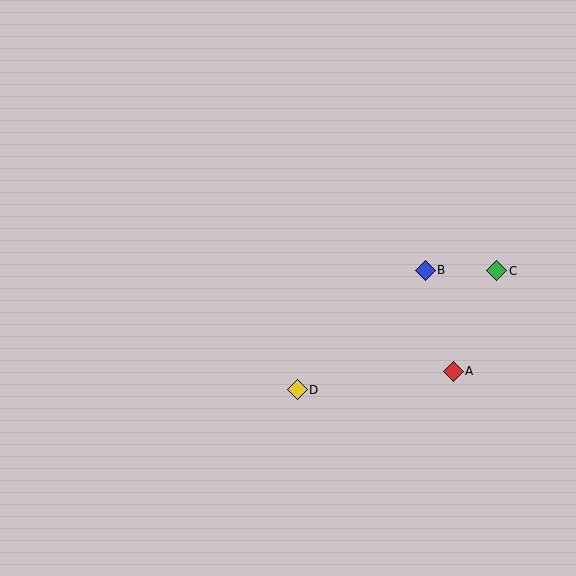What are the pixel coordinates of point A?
Point A is at (453, 372).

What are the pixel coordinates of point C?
Point C is at (497, 271).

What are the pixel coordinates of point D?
Point D is at (297, 390).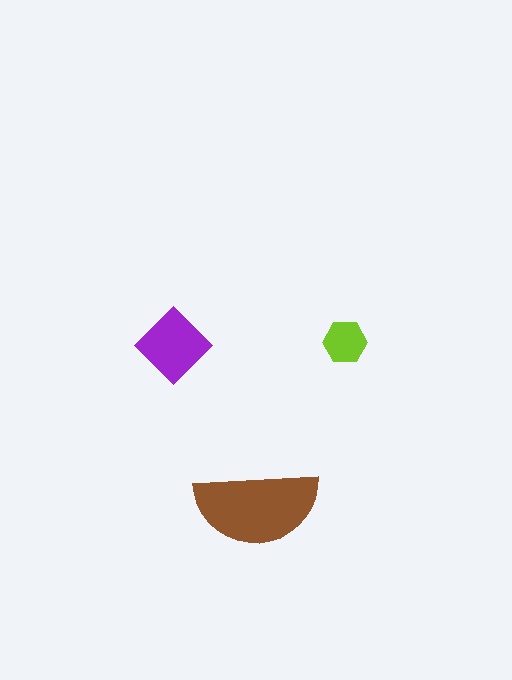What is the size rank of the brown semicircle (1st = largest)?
1st.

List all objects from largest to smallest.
The brown semicircle, the purple diamond, the lime hexagon.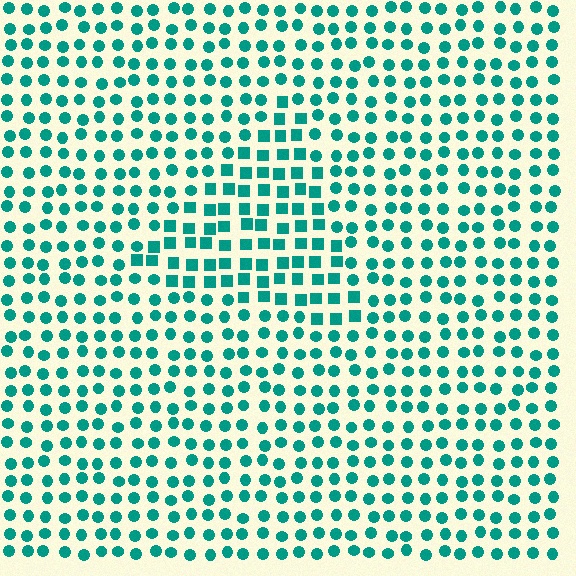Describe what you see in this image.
The image is filled with small teal elements arranged in a uniform grid. A triangle-shaped region contains squares, while the surrounding area contains circles. The boundary is defined purely by the change in element shape.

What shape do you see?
I see a triangle.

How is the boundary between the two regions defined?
The boundary is defined by a change in element shape: squares inside vs. circles outside. All elements share the same color and spacing.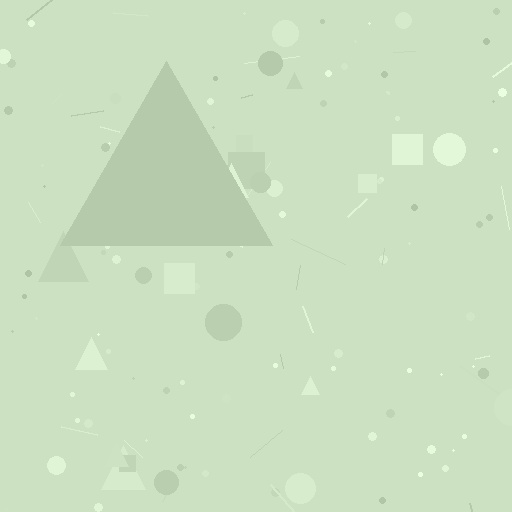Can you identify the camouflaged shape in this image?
The camouflaged shape is a triangle.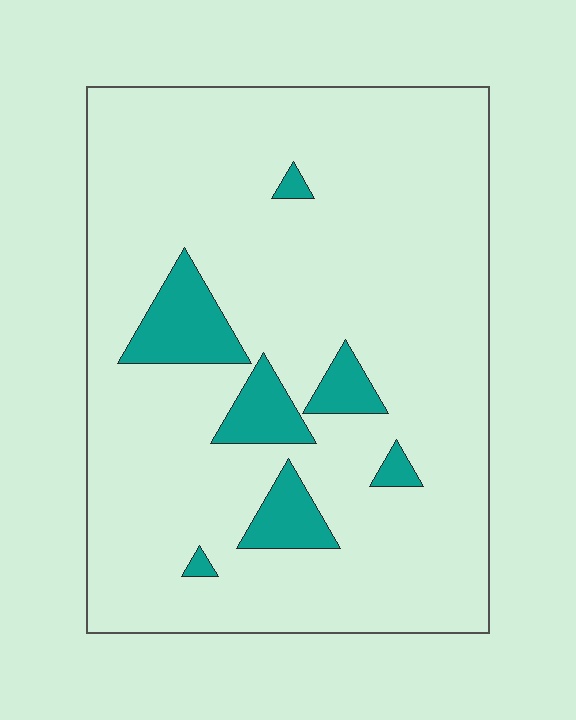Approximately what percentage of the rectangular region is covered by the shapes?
Approximately 10%.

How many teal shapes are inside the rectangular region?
7.